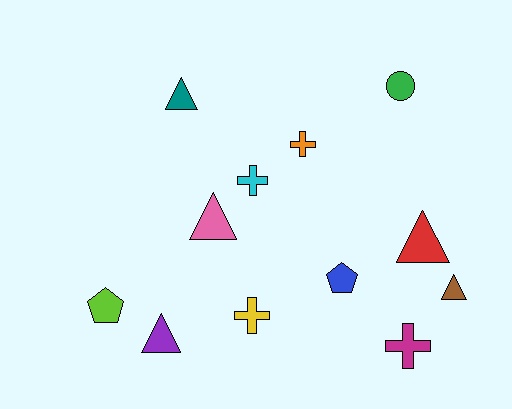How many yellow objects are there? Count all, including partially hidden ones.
There is 1 yellow object.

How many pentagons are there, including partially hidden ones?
There are 2 pentagons.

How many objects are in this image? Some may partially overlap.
There are 12 objects.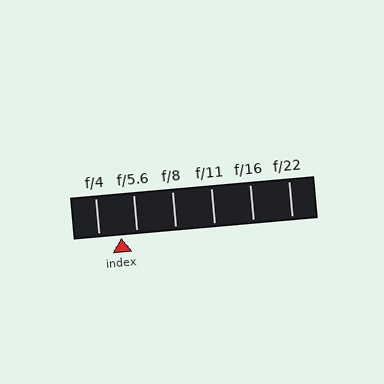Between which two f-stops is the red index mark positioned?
The index mark is between f/4 and f/5.6.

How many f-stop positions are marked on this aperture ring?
There are 6 f-stop positions marked.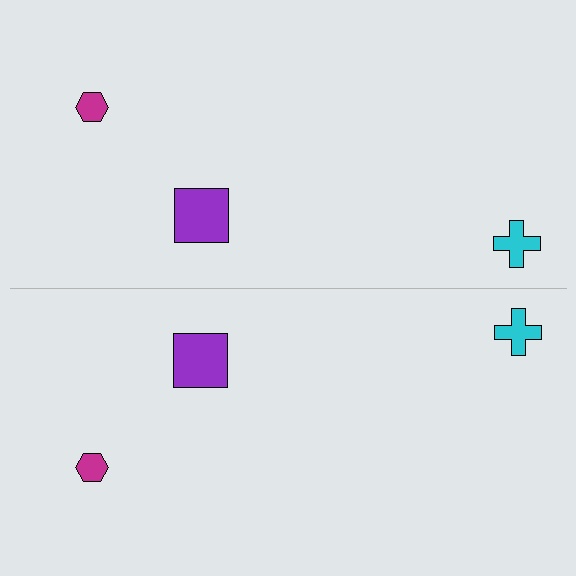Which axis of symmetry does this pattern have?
The pattern has a horizontal axis of symmetry running through the center of the image.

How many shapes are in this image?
There are 6 shapes in this image.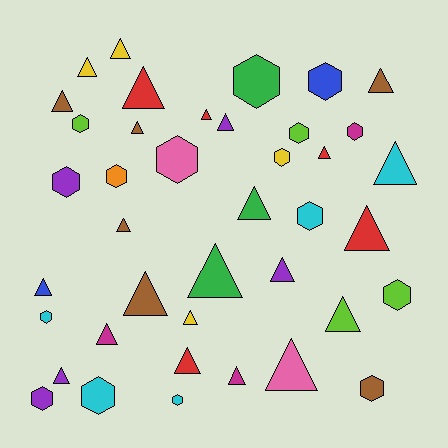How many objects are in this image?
There are 40 objects.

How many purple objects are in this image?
There are 5 purple objects.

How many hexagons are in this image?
There are 16 hexagons.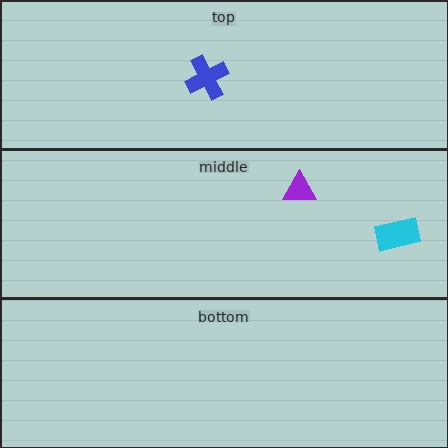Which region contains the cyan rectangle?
The middle region.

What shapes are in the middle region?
The cyan rectangle, the purple triangle.